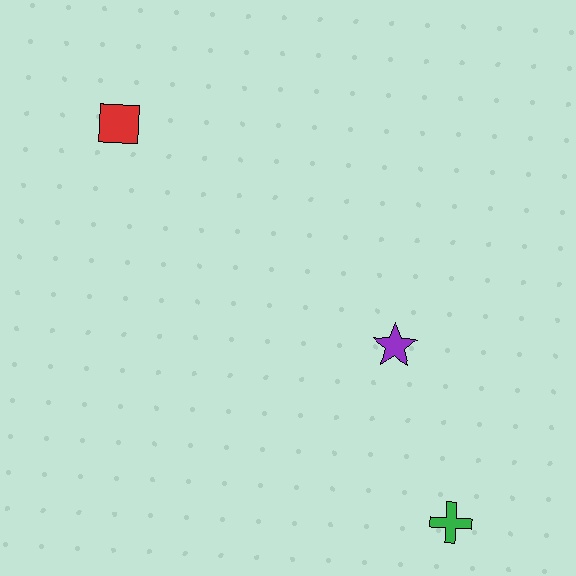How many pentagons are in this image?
There are no pentagons.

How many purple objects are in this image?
There is 1 purple object.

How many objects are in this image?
There are 3 objects.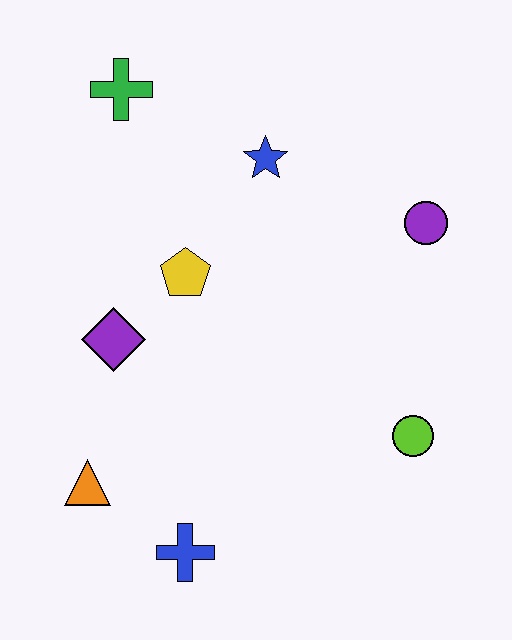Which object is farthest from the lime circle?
The green cross is farthest from the lime circle.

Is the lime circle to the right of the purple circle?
No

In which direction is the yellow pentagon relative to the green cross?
The yellow pentagon is below the green cross.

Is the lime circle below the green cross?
Yes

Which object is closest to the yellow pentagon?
The purple diamond is closest to the yellow pentagon.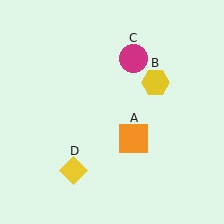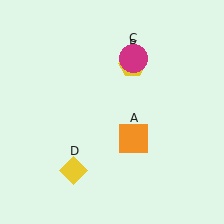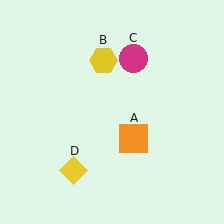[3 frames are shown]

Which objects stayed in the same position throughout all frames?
Orange square (object A) and magenta circle (object C) and yellow diamond (object D) remained stationary.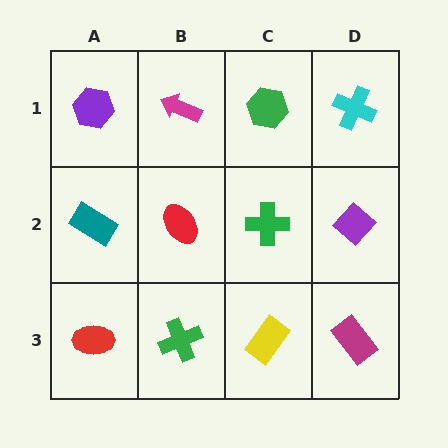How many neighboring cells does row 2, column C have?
4.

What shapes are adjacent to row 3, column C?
A green cross (row 2, column C), a green cross (row 3, column B), a magenta rectangle (row 3, column D).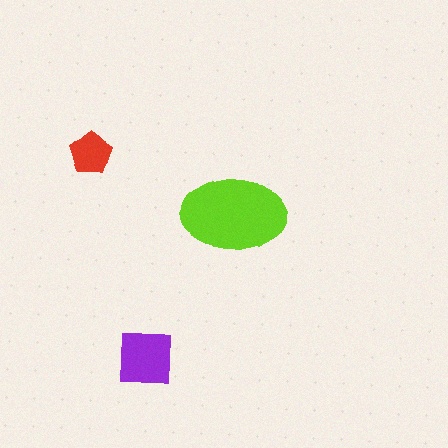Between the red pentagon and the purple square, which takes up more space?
The purple square.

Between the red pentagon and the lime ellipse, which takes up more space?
The lime ellipse.